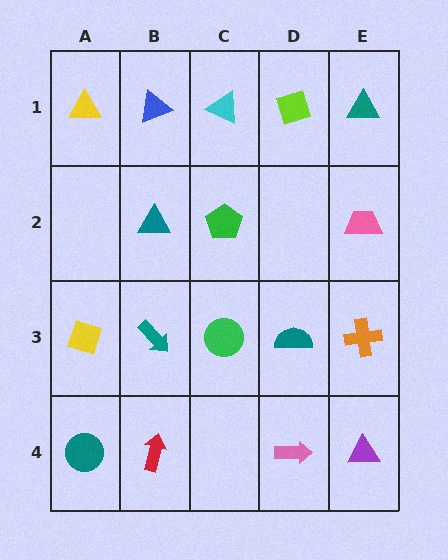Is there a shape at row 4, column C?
No, that cell is empty.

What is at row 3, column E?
An orange cross.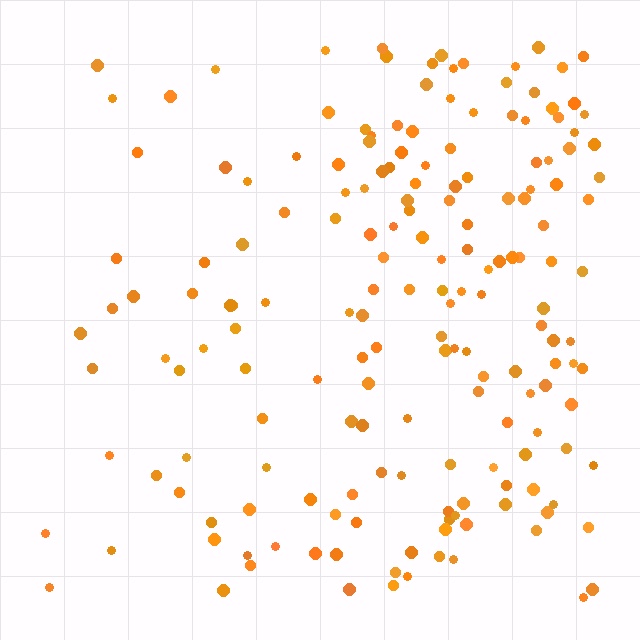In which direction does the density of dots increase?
From left to right, with the right side densest.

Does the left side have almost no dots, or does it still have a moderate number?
Still a moderate number, just noticeably fewer than the right.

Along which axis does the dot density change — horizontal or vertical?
Horizontal.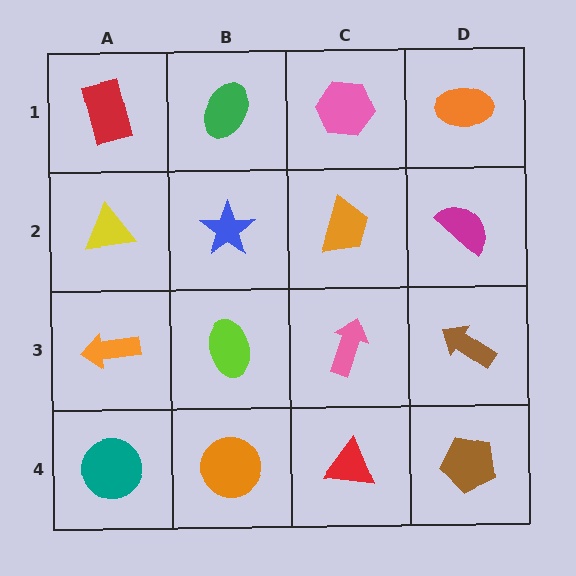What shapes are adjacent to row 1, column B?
A blue star (row 2, column B), a red rectangle (row 1, column A), a pink hexagon (row 1, column C).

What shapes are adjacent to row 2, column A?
A red rectangle (row 1, column A), an orange arrow (row 3, column A), a blue star (row 2, column B).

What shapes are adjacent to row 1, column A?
A yellow triangle (row 2, column A), a green ellipse (row 1, column B).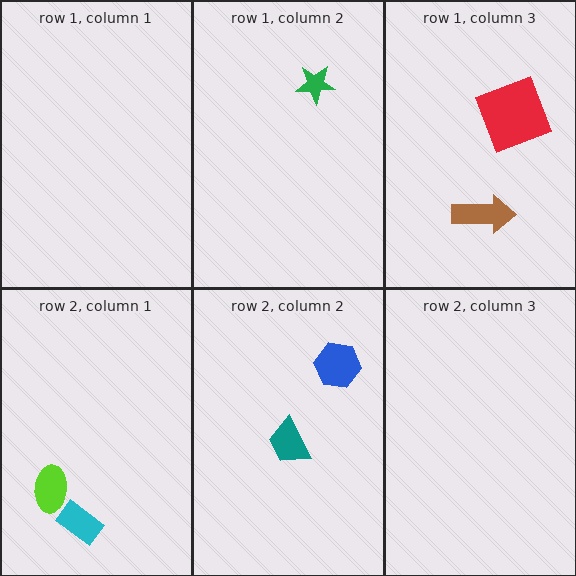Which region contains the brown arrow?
The row 1, column 3 region.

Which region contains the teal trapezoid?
The row 2, column 2 region.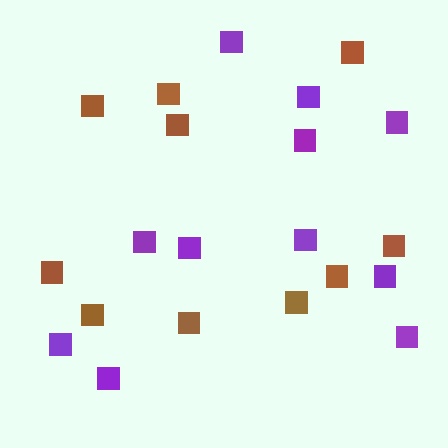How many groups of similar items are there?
There are 2 groups: one group of brown squares (10) and one group of purple squares (11).